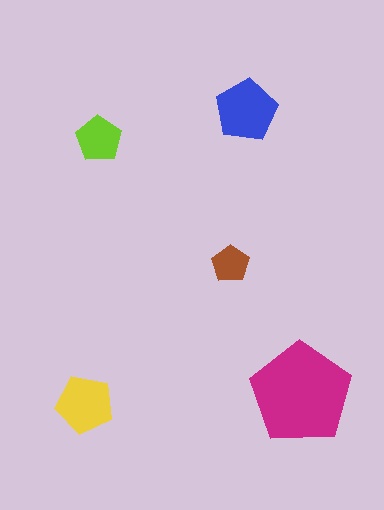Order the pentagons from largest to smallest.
the magenta one, the blue one, the yellow one, the lime one, the brown one.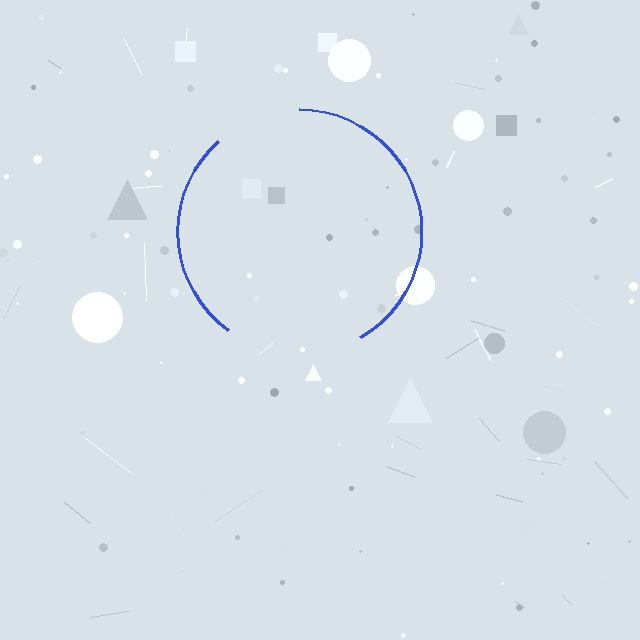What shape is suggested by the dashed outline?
The dashed outline suggests a circle.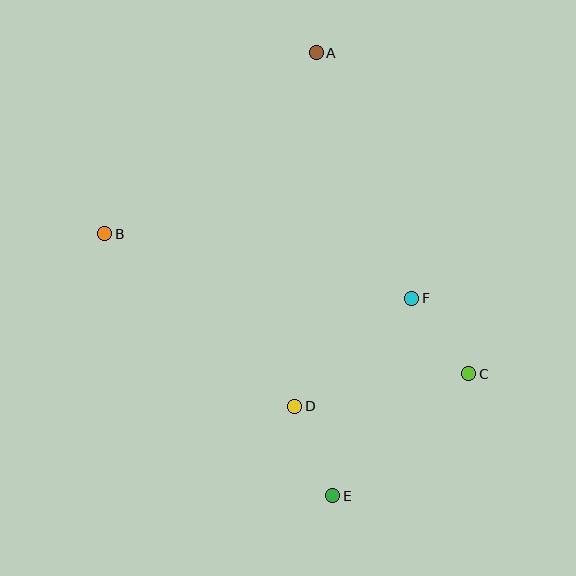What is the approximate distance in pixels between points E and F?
The distance between E and F is approximately 213 pixels.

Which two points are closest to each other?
Points C and F are closest to each other.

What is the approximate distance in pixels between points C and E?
The distance between C and E is approximately 183 pixels.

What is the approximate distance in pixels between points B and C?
The distance between B and C is approximately 390 pixels.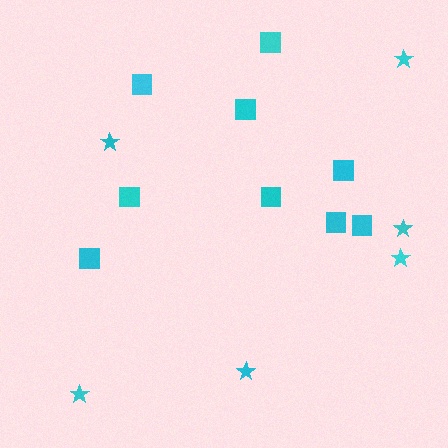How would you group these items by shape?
There are 2 groups: one group of squares (9) and one group of stars (6).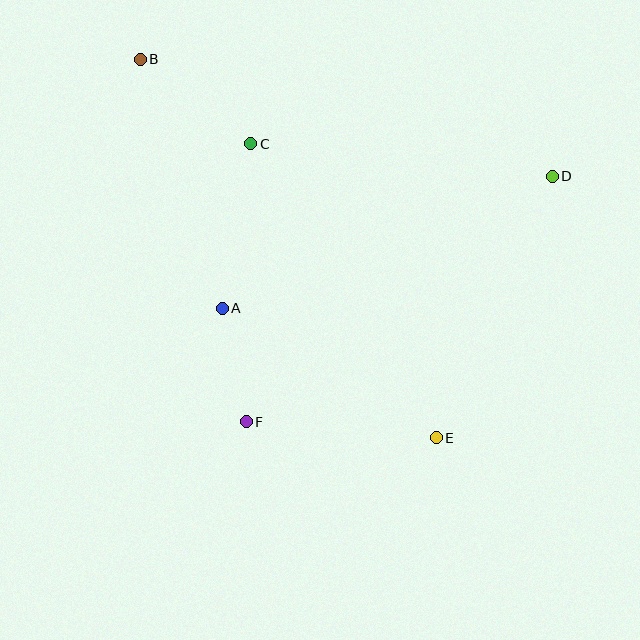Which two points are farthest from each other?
Points B and E are farthest from each other.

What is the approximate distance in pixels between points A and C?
The distance between A and C is approximately 167 pixels.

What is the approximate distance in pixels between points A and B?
The distance between A and B is approximately 262 pixels.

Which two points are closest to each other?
Points A and F are closest to each other.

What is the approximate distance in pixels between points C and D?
The distance between C and D is approximately 303 pixels.